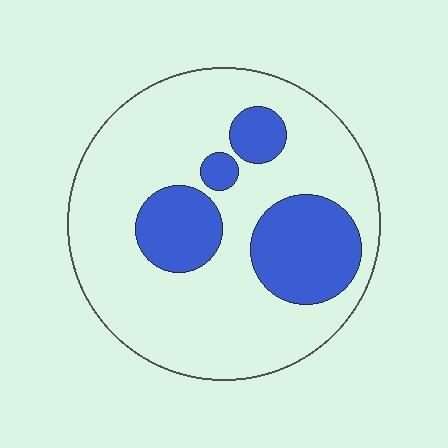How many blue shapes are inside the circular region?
4.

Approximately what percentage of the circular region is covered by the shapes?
Approximately 25%.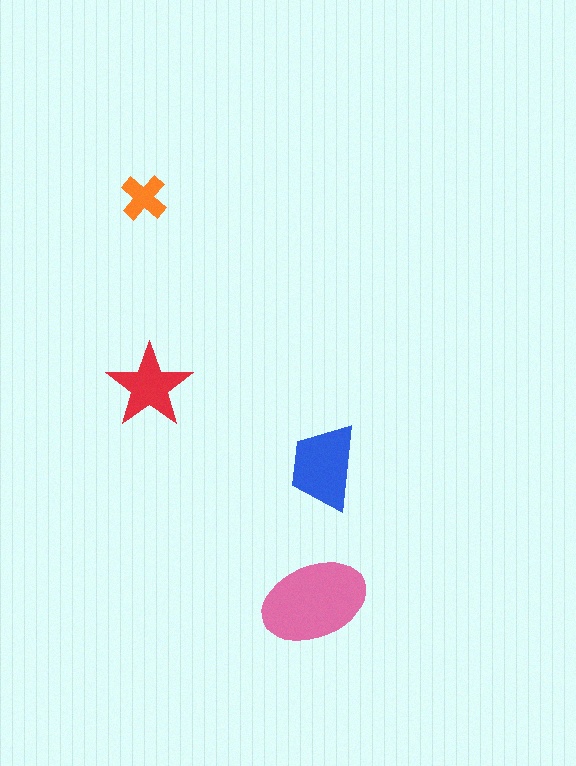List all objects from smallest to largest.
The orange cross, the red star, the blue trapezoid, the pink ellipse.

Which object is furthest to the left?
The orange cross is leftmost.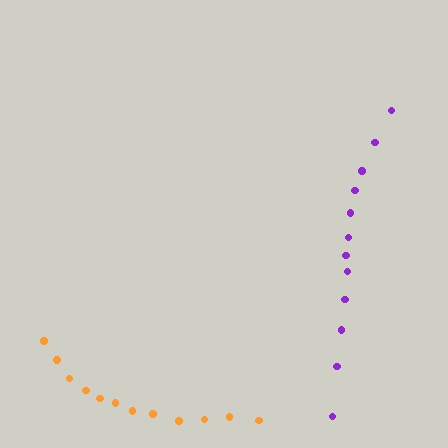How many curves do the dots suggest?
There are 2 distinct paths.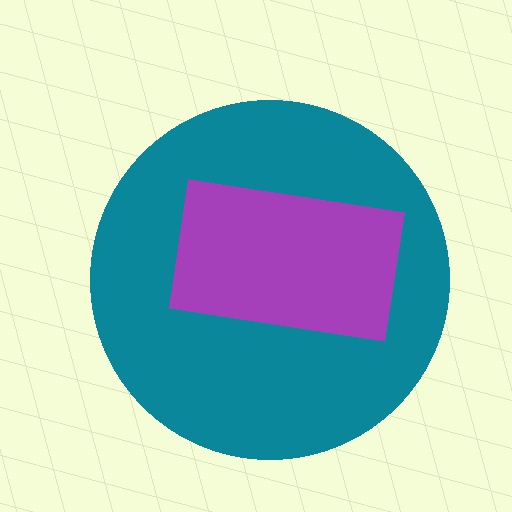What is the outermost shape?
The teal circle.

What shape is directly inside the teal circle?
The purple rectangle.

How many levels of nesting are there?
2.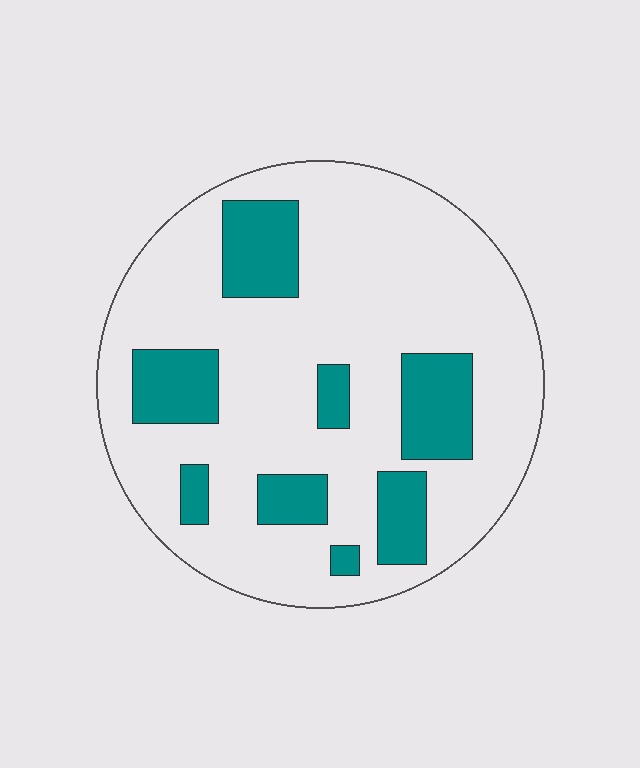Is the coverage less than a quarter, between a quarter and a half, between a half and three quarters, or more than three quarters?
Less than a quarter.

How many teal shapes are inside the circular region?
8.